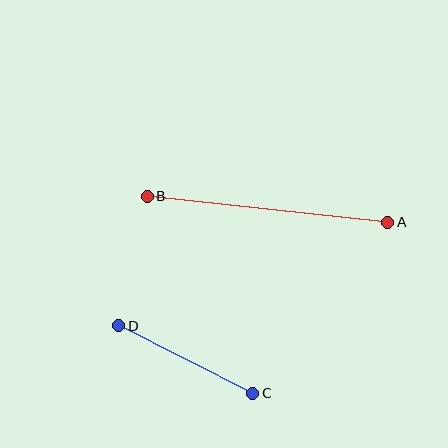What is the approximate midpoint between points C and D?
The midpoint is at approximately (186, 360) pixels.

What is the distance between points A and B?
The distance is approximately 242 pixels.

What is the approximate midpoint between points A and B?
The midpoint is at approximately (268, 209) pixels.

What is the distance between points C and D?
The distance is approximately 150 pixels.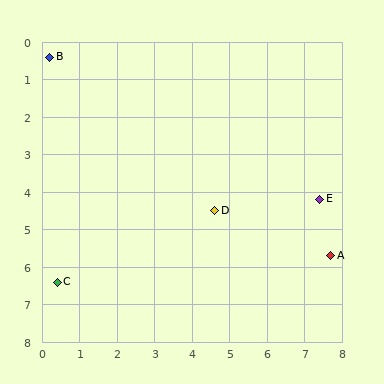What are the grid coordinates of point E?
Point E is at approximately (7.4, 4.2).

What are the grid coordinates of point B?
Point B is at approximately (0.2, 0.4).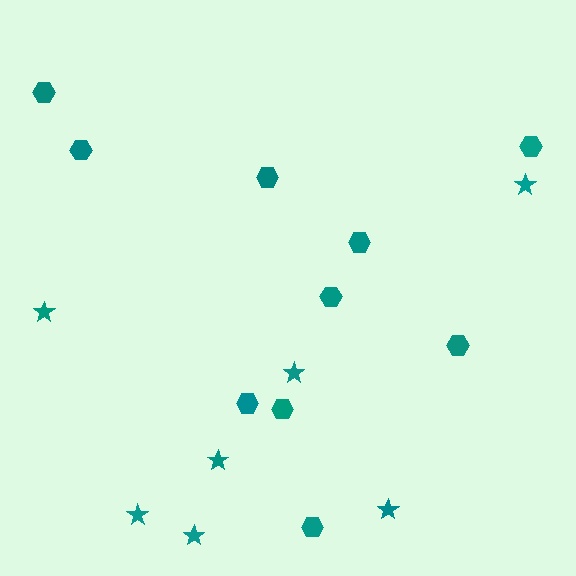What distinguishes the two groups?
There are 2 groups: one group of hexagons (10) and one group of stars (7).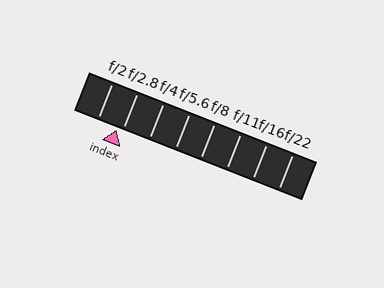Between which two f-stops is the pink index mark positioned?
The index mark is between f/2 and f/2.8.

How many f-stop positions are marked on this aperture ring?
There are 8 f-stop positions marked.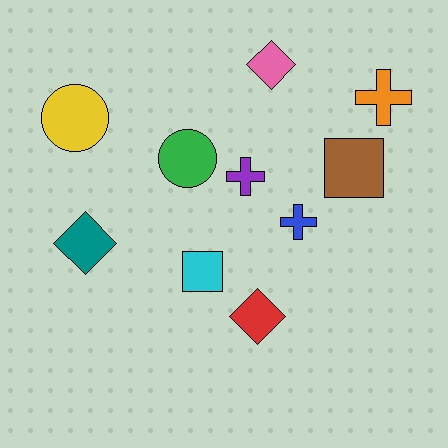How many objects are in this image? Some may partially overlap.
There are 10 objects.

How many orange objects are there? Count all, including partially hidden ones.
There is 1 orange object.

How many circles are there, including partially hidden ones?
There are 2 circles.